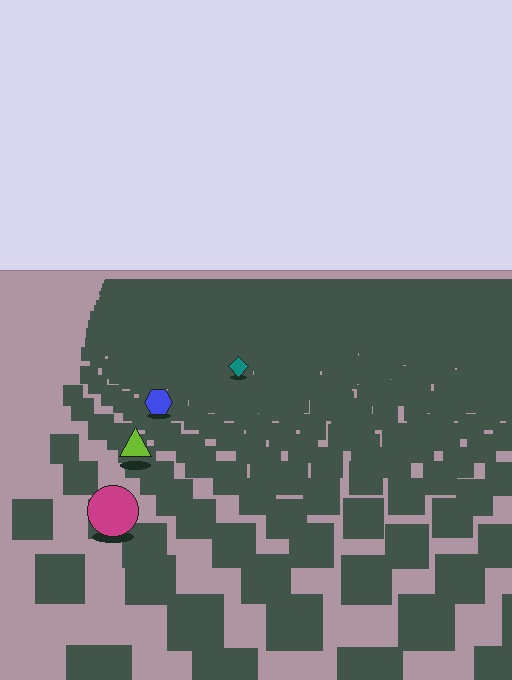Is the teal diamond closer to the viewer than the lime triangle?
No. The lime triangle is closer — you can tell from the texture gradient: the ground texture is coarser near it.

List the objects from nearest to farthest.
From nearest to farthest: the magenta circle, the lime triangle, the blue hexagon, the teal diamond.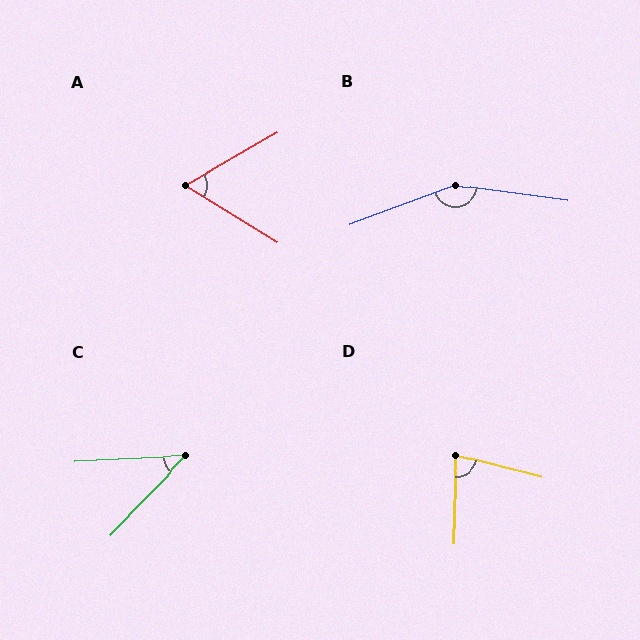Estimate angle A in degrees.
Approximately 62 degrees.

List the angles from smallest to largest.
C (43°), A (62°), D (77°), B (152°).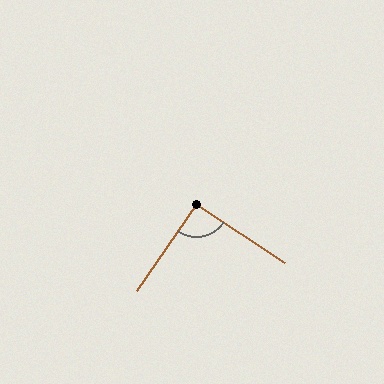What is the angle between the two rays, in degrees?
Approximately 91 degrees.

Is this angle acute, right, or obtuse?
It is approximately a right angle.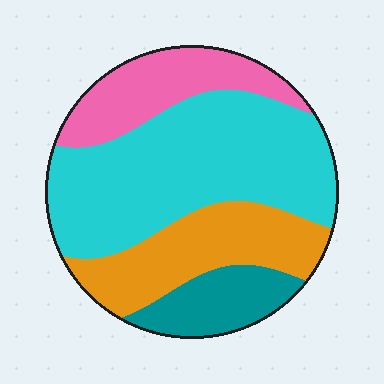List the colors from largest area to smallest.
From largest to smallest: cyan, orange, pink, teal.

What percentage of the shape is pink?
Pink takes up less than a quarter of the shape.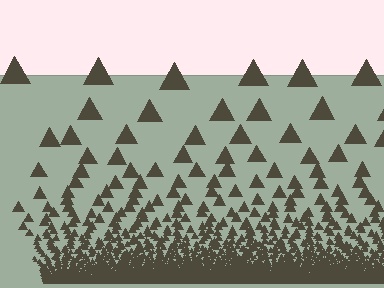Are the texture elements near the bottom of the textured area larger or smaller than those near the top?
Smaller. The gradient is inverted — elements near the bottom are smaller and denser.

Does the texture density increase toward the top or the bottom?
Density increases toward the bottom.